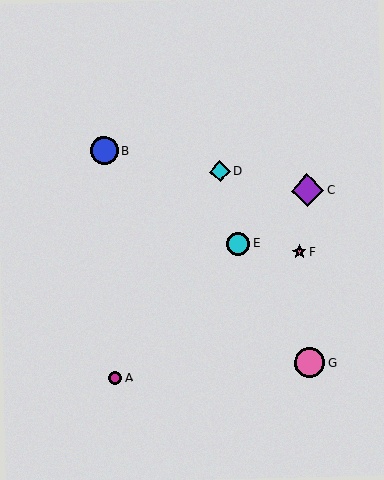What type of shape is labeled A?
Shape A is a magenta circle.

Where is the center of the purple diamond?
The center of the purple diamond is at (307, 190).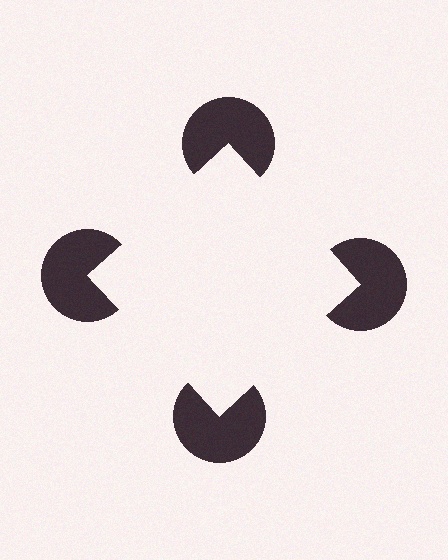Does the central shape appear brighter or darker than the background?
It typically appears slightly brighter than the background, even though no actual brightness change is drawn.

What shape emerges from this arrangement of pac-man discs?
An illusory square — its edges are inferred from the aligned wedge cuts in the pac-man discs, not physically drawn.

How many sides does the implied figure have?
4 sides.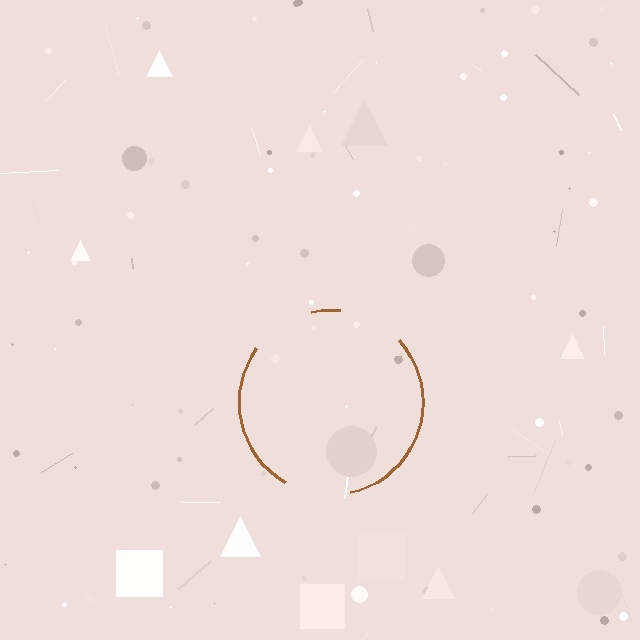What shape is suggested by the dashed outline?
The dashed outline suggests a circle.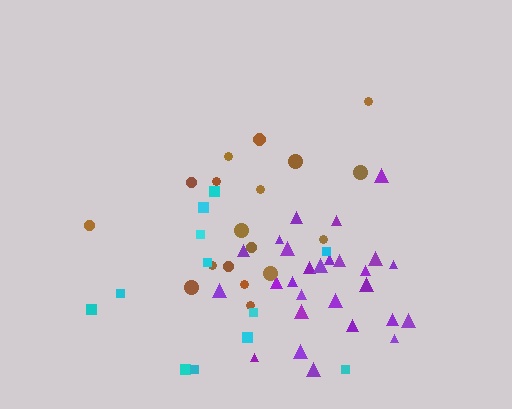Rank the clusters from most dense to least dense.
purple, brown, cyan.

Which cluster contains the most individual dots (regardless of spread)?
Purple (27).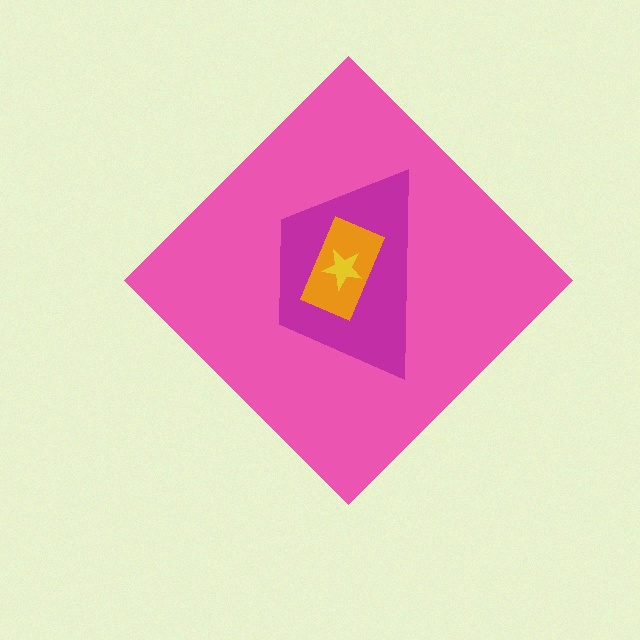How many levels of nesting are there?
4.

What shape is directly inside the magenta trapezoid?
The orange rectangle.